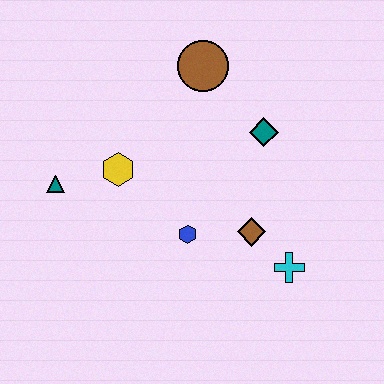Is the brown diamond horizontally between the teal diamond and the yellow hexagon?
Yes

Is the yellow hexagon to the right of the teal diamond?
No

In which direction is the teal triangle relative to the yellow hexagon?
The teal triangle is to the left of the yellow hexagon.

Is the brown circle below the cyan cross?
No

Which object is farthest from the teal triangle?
The cyan cross is farthest from the teal triangle.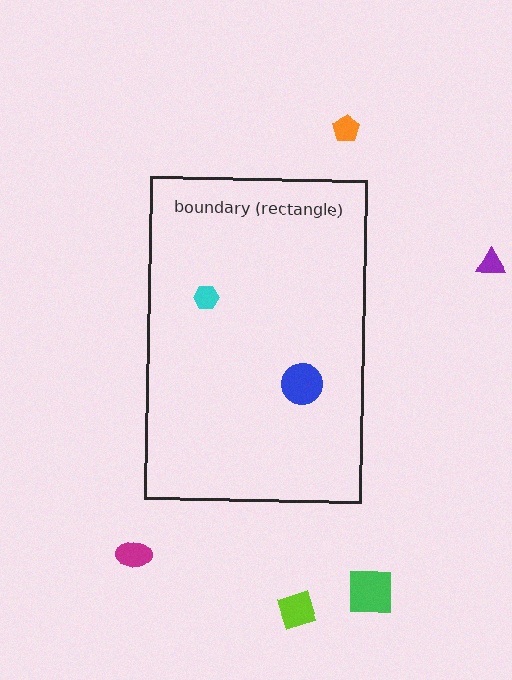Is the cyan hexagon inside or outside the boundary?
Inside.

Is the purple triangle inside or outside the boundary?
Outside.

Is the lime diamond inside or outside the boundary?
Outside.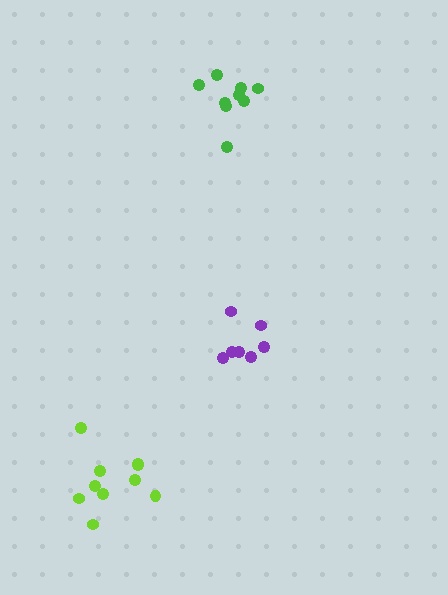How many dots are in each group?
Group 1: 7 dots, Group 2: 9 dots, Group 3: 10 dots (26 total).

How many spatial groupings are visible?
There are 3 spatial groupings.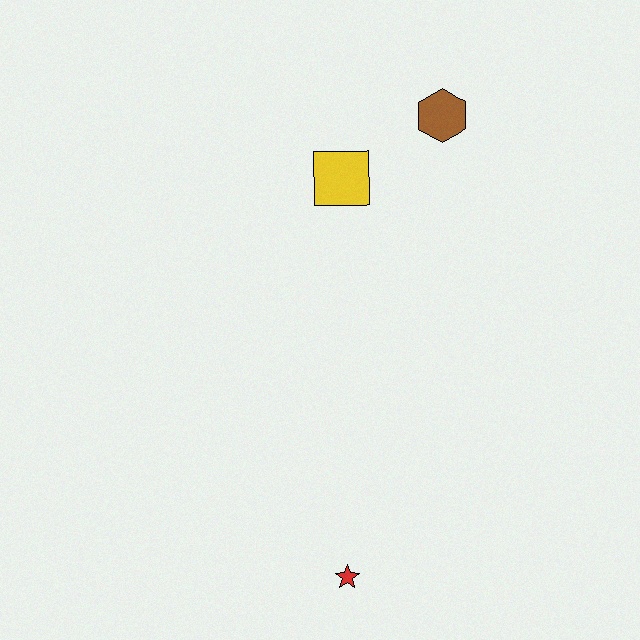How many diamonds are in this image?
There are no diamonds.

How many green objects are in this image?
There are no green objects.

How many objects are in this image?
There are 3 objects.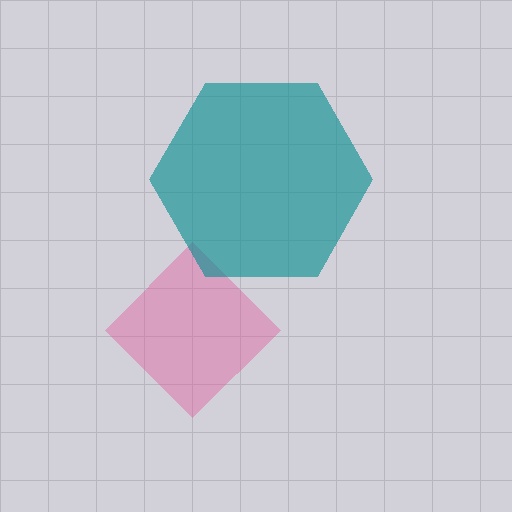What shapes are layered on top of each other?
The layered shapes are: a pink diamond, a teal hexagon.